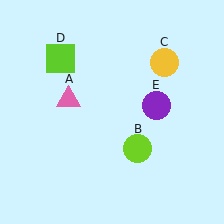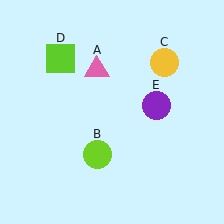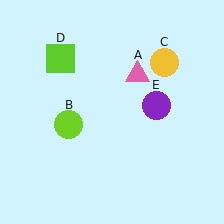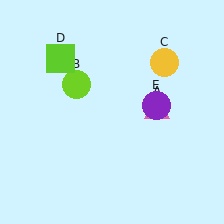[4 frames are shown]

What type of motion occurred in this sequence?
The pink triangle (object A), lime circle (object B) rotated clockwise around the center of the scene.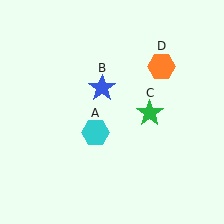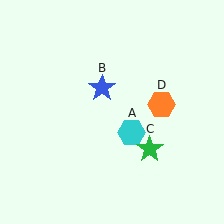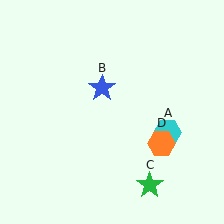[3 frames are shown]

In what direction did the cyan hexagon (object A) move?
The cyan hexagon (object A) moved right.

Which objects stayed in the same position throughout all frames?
Blue star (object B) remained stationary.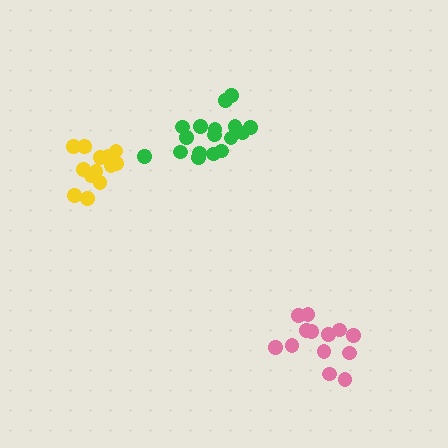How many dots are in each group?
Group 1: 13 dots, Group 2: 17 dots, Group 3: 13 dots (43 total).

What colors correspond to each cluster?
The clusters are colored: yellow, green, pink.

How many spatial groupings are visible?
There are 3 spatial groupings.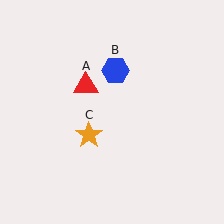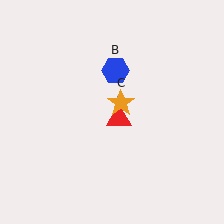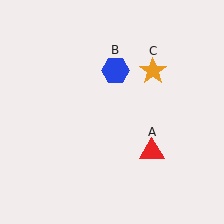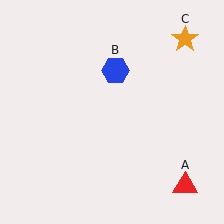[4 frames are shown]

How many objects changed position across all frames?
2 objects changed position: red triangle (object A), orange star (object C).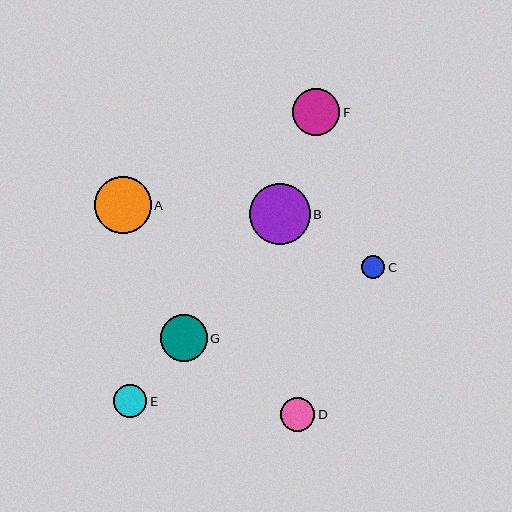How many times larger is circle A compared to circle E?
Circle A is approximately 1.7 times the size of circle E.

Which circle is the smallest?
Circle C is the smallest with a size of approximately 23 pixels.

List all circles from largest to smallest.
From largest to smallest: B, A, F, G, D, E, C.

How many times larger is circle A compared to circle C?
Circle A is approximately 2.4 times the size of circle C.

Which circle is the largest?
Circle B is the largest with a size of approximately 61 pixels.